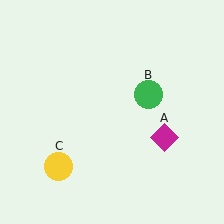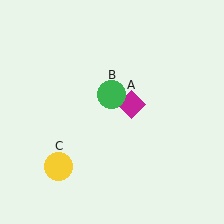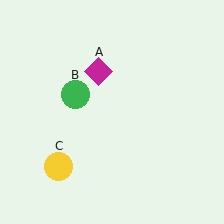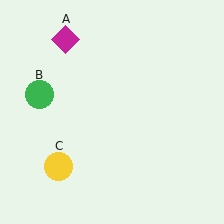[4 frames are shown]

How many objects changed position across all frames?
2 objects changed position: magenta diamond (object A), green circle (object B).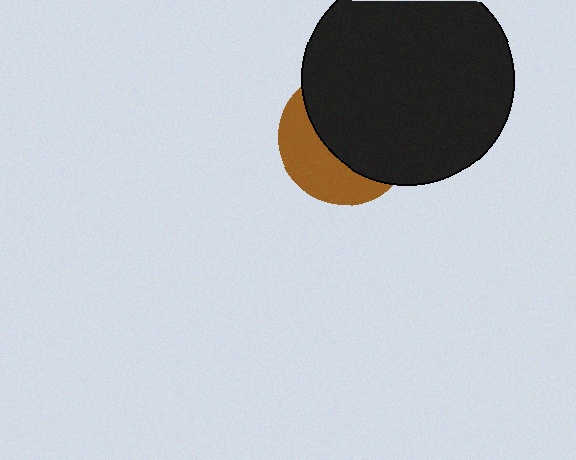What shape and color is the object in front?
The object in front is a black circle.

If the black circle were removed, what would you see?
You would see the complete brown circle.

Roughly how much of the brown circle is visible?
A small part of it is visible (roughly 37%).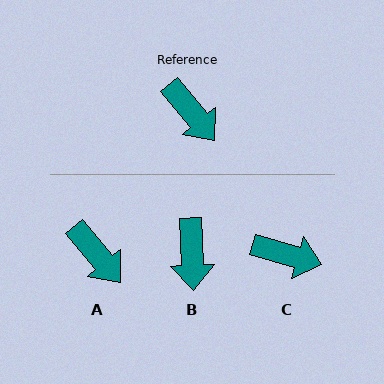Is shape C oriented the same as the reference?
No, it is off by about 34 degrees.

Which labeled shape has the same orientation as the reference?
A.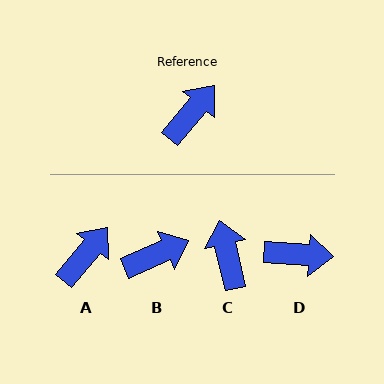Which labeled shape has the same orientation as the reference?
A.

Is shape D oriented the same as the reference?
No, it is off by about 54 degrees.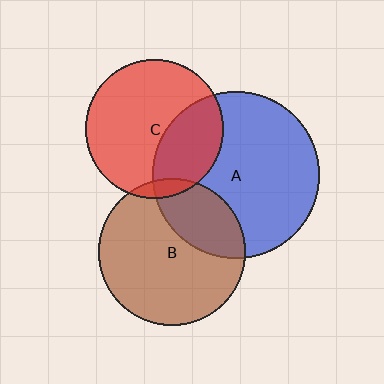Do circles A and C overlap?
Yes.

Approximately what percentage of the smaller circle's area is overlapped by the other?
Approximately 35%.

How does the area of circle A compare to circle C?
Approximately 1.5 times.